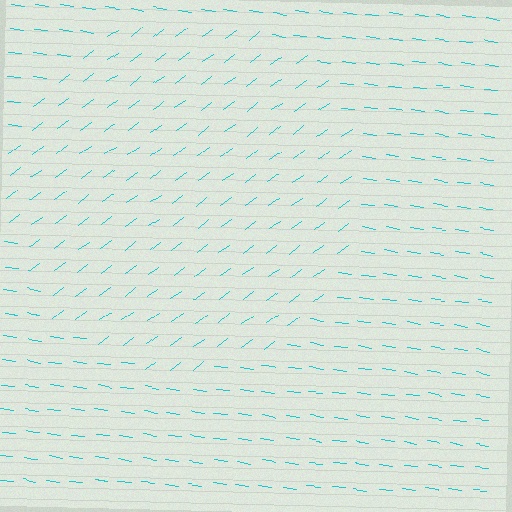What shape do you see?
I see a circle.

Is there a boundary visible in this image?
Yes, there is a texture boundary formed by a change in line orientation.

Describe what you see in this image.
The image is filled with small cyan line segments. A circle region in the image has lines oriented differently from the surrounding lines, creating a visible texture boundary.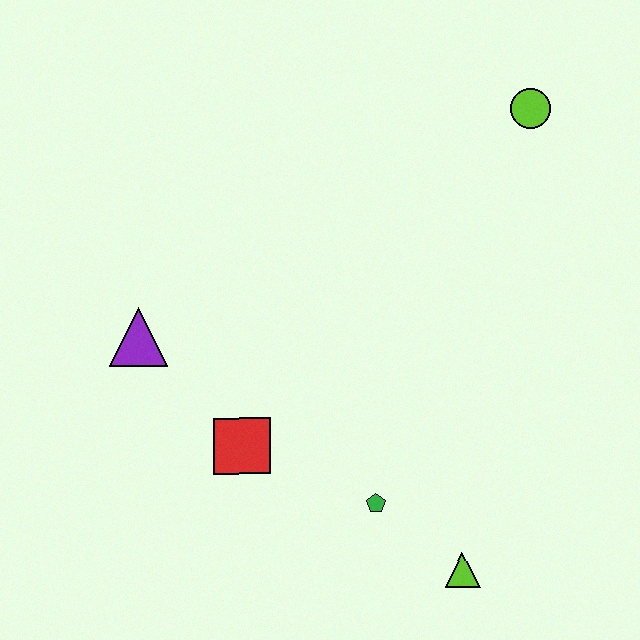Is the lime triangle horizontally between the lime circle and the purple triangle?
Yes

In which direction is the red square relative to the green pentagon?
The red square is to the left of the green pentagon.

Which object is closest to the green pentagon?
The lime triangle is closest to the green pentagon.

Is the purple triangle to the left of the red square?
Yes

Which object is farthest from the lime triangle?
The lime circle is farthest from the lime triangle.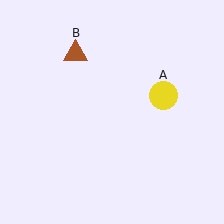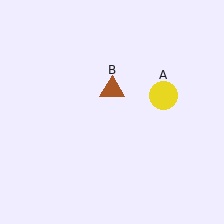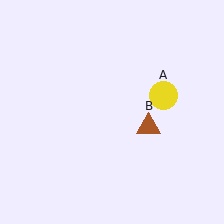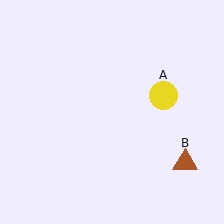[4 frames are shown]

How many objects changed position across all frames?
1 object changed position: brown triangle (object B).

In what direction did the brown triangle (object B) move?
The brown triangle (object B) moved down and to the right.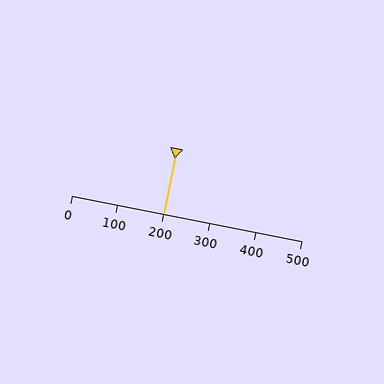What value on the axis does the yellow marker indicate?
The marker indicates approximately 200.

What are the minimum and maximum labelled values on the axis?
The axis runs from 0 to 500.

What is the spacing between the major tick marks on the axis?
The major ticks are spaced 100 apart.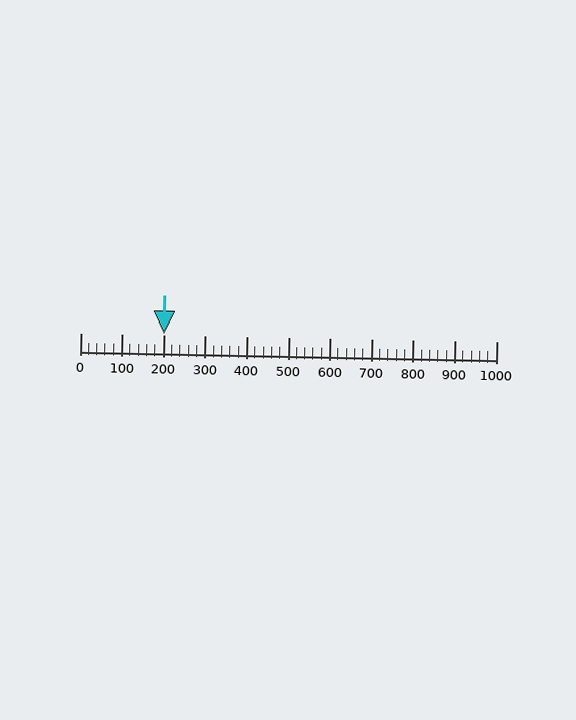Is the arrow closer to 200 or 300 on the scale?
The arrow is closer to 200.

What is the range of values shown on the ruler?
The ruler shows values from 0 to 1000.